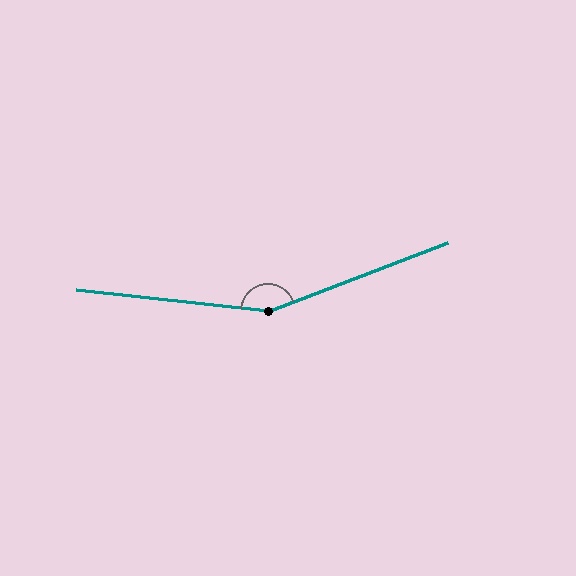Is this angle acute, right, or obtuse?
It is obtuse.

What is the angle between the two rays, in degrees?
Approximately 153 degrees.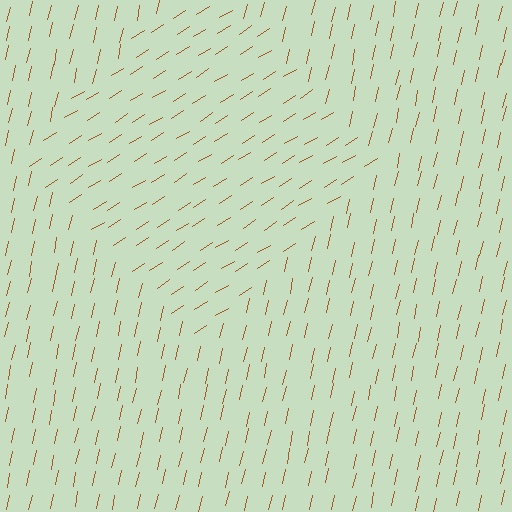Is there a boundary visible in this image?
Yes, there is a texture boundary formed by a change in line orientation.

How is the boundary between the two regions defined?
The boundary is defined purely by a change in line orientation (approximately 45 degrees difference). All lines are the same color and thickness.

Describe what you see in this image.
The image is filled with small brown line segments. A diamond region in the image has lines oriented differently from the surrounding lines, creating a visible texture boundary.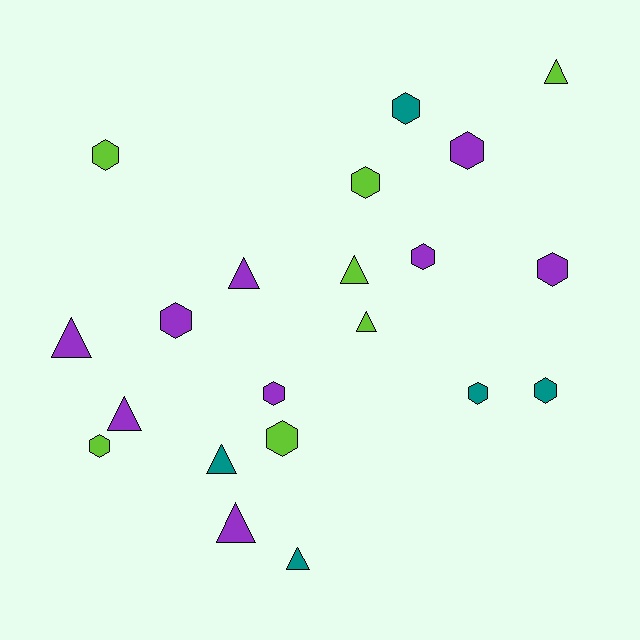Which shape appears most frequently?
Hexagon, with 12 objects.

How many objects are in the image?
There are 21 objects.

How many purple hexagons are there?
There are 5 purple hexagons.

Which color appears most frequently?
Purple, with 9 objects.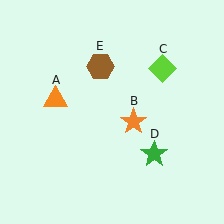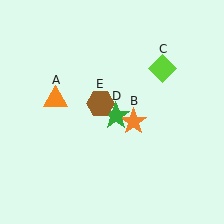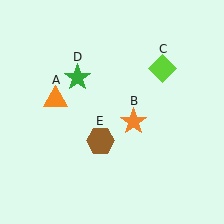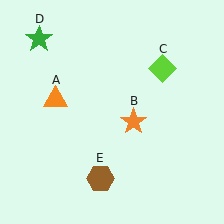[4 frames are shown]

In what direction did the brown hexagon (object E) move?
The brown hexagon (object E) moved down.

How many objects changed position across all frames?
2 objects changed position: green star (object D), brown hexagon (object E).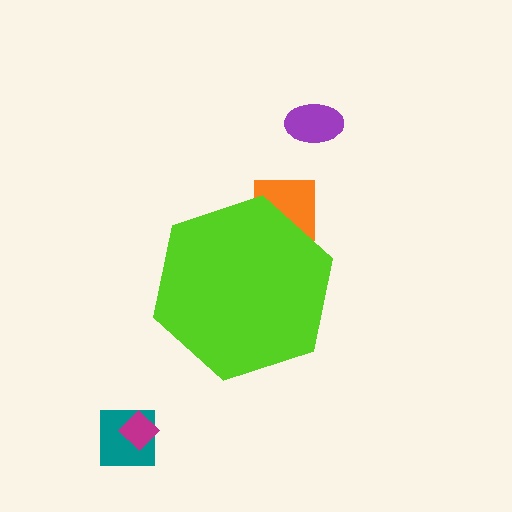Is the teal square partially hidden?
No, the teal square is fully visible.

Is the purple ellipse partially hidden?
No, the purple ellipse is fully visible.